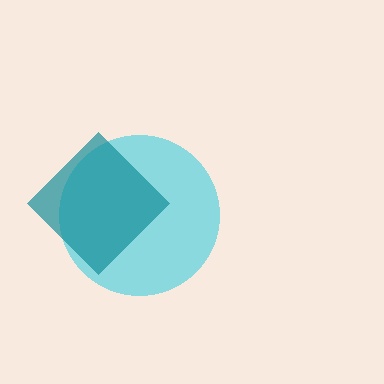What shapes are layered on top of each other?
The layered shapes are: a cyan circle, a teal diamond.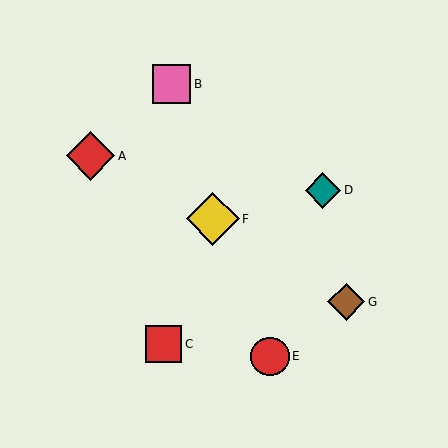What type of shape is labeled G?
Shape G is a brown diamond.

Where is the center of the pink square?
The center of the pink square is at (171, 84).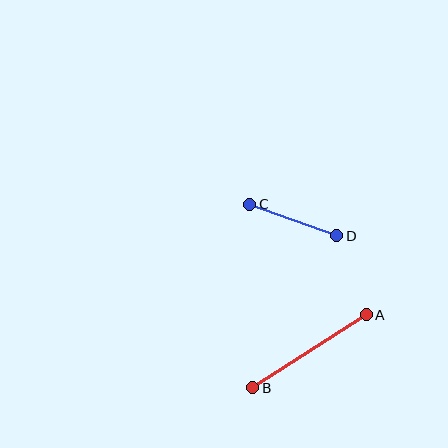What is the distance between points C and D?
The distance is approximately 92 pixels.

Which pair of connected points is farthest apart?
Points A and B are farthest apart.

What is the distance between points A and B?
The distance is approximately 135 pixels.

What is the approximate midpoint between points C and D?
The midpoint is at approximately (293, 220) pixels.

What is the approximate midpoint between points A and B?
The midpoint is at approximately (309, 351) pixels.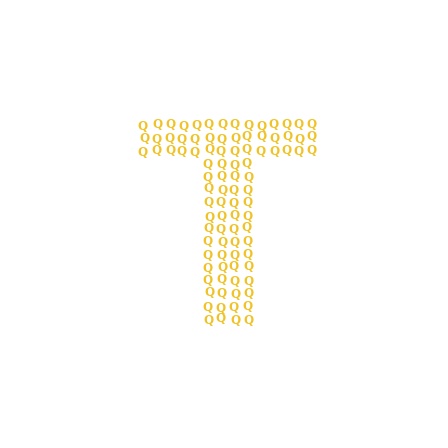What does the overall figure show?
The overall figure shows the letter T.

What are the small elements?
The small elements are letter Q's.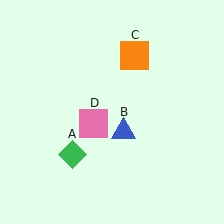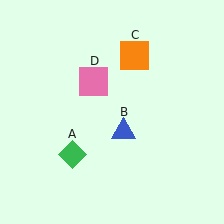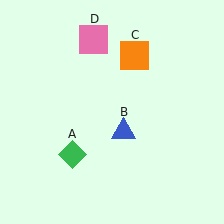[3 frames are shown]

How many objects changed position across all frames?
1 object changed position: pink square (object D).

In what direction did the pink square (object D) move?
The pink square (object D) moved up.